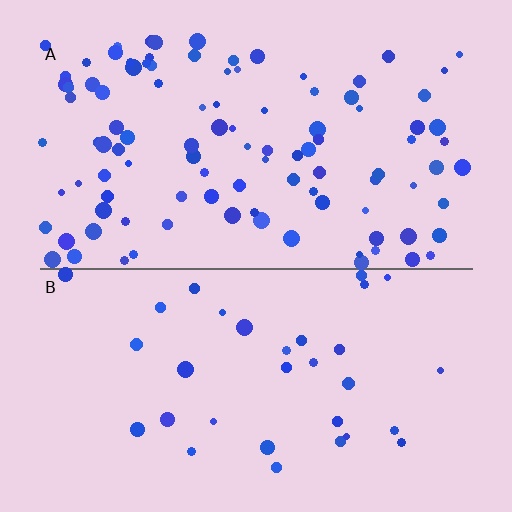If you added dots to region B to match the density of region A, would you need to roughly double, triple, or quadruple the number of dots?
Approximately triple.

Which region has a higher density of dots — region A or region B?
A (the top).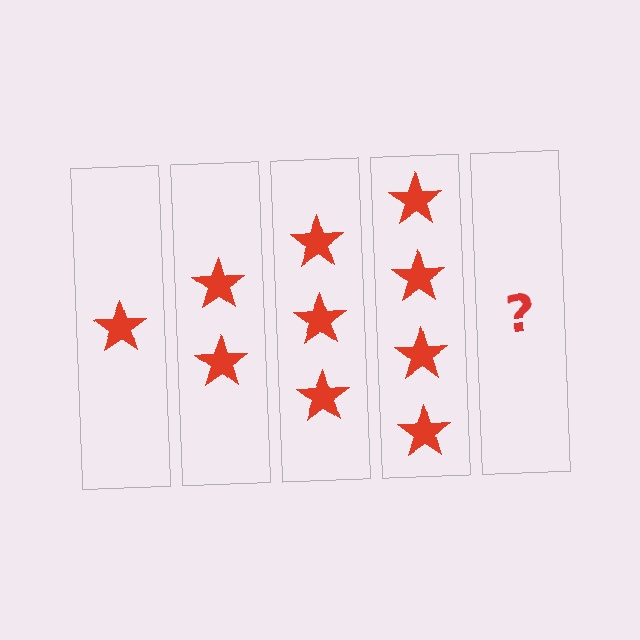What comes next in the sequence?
The next element should be 5 stars.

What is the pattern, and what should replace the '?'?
The pattern is that each step adds one more star. The '?' should be 5 stars.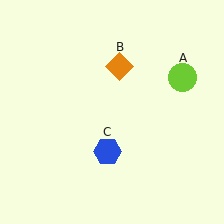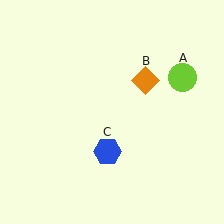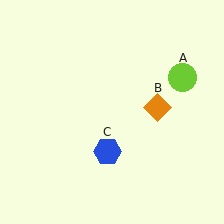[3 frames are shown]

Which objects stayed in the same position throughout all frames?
Lime circle (object A) and blue hexagon (object C) remained stationary.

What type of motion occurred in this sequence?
The orange diamond (object B) rotated clockwise around the center of the scene.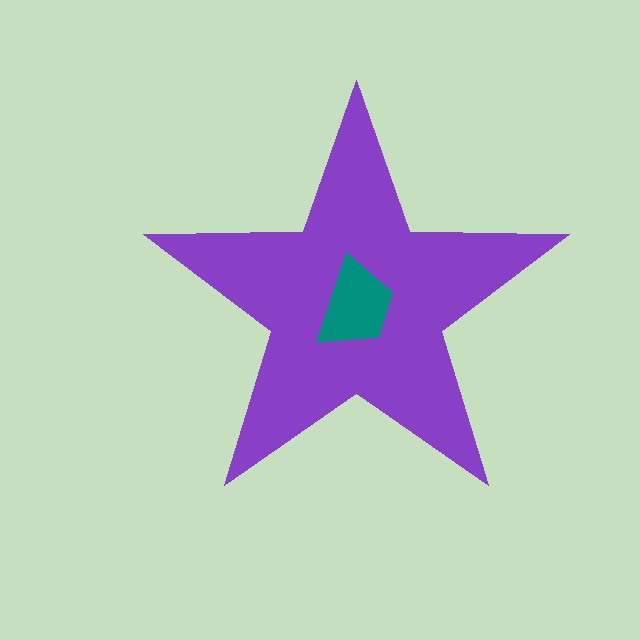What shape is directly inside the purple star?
The teal trapezoid.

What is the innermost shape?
The teal trapezoid.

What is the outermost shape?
The purple star.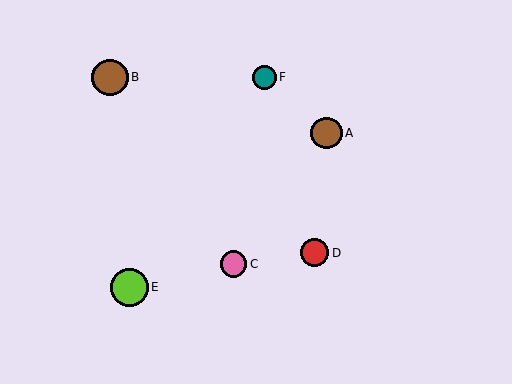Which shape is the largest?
The lime circle (labeled E) is the largest.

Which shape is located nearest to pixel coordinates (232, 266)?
The pink circle (labeled C) at (234, 264) is nearest to that location.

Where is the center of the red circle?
The center of the red circle is at (315, 253).